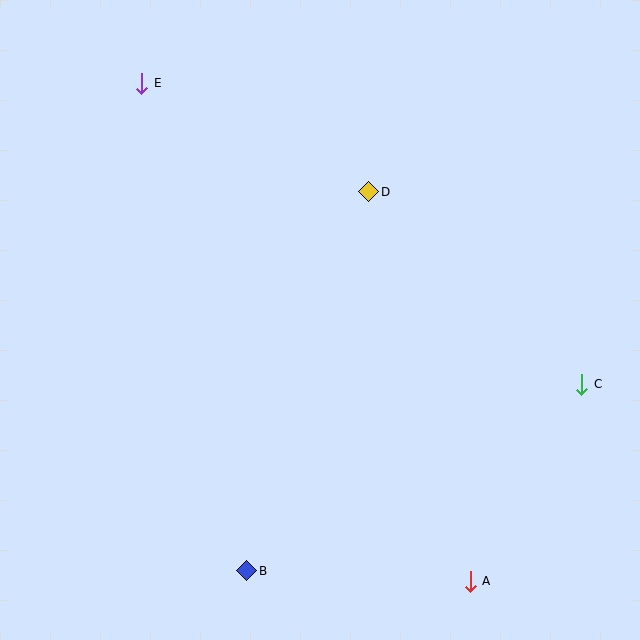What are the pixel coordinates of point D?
Point D is at (369, 192).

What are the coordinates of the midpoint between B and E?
The midpoint between B and E is at (194, 327).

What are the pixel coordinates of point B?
Point B is at (247, 571).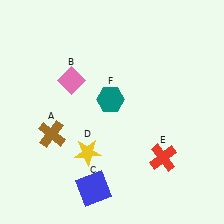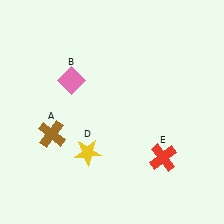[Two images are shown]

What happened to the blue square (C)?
The blue square (C) was removed in Image 2. It was in the bottom-left area of Image 1.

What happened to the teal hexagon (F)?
The teal hexagon (F) was removed in Image 2. It was in the top-left area of Image 1.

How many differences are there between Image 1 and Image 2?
There are 2 differences between the two images.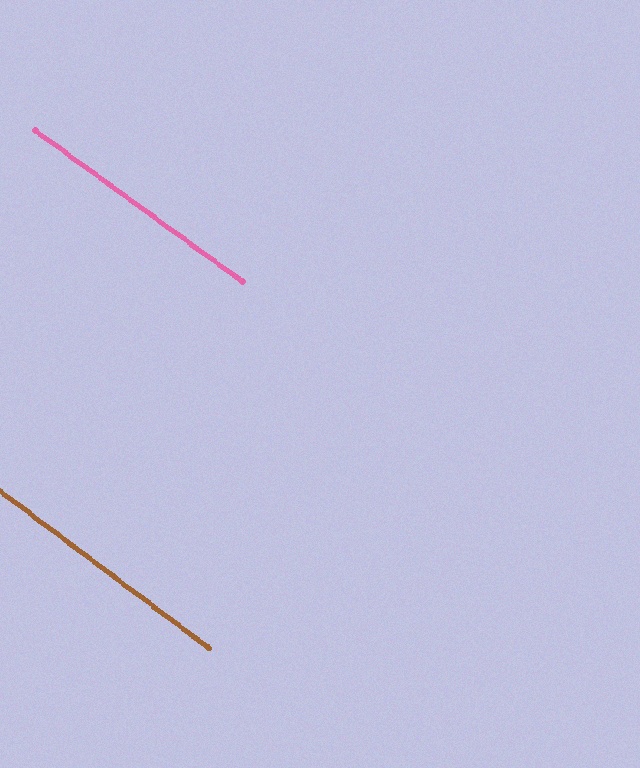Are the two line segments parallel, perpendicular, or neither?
Parallel — their directions differ by only 0.6°.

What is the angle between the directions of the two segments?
Approximately 1 degree.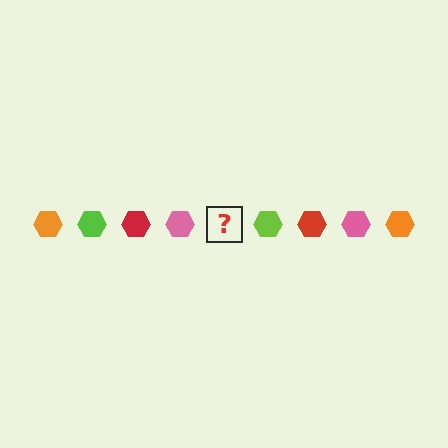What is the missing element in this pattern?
The missing element is an orange hexagon.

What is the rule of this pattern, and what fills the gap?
The rule is that the pattern cycles through orange, lime, red, pink hexagons. The gap should be filled with an orange hexagon.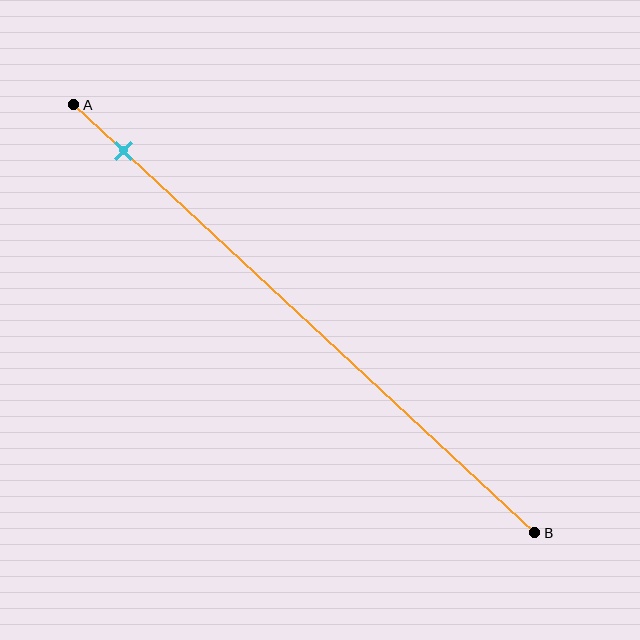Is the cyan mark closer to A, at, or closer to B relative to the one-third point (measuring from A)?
The cyan mark is closer to point A than the one-third point of segment AB.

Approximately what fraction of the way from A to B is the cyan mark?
The cyan mark is approximately 10% of the way from A to B.